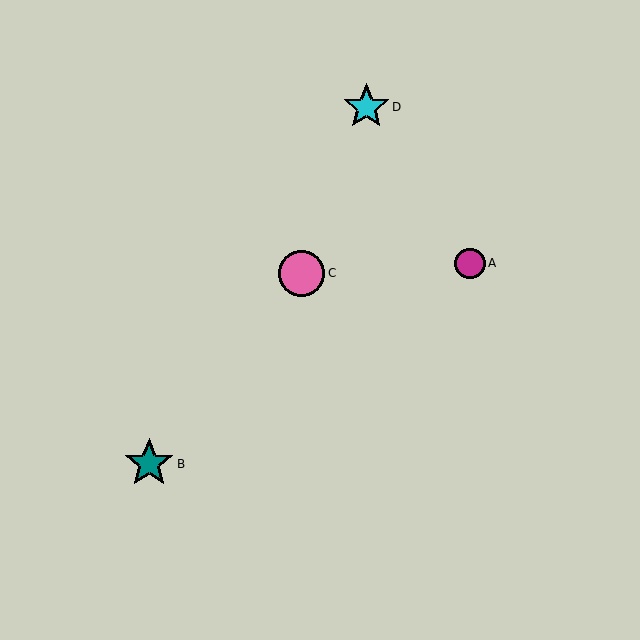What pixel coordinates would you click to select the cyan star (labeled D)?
Click at (366, 107) to select the cyan star D.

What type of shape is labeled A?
Shape A is a magenta circle.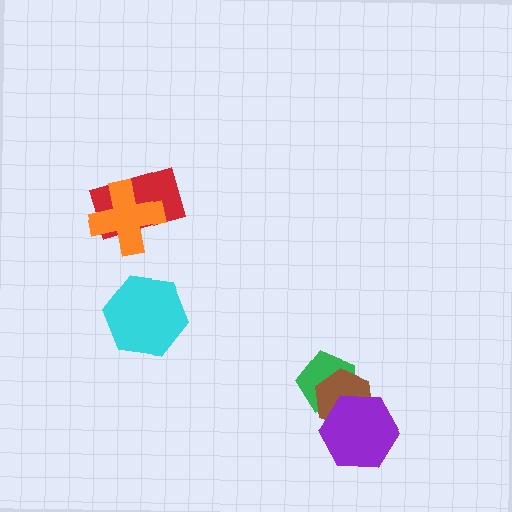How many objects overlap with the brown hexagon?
2 objects overlap with the brown hexagon.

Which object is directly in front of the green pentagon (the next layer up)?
The brown hexagon is directly in front of the green pentagon.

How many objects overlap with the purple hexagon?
2 objects overlap with the purple hexagon.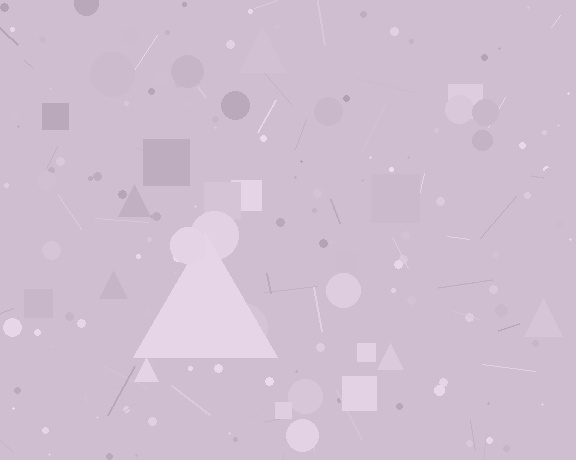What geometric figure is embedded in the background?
A triangle is embedded in the background.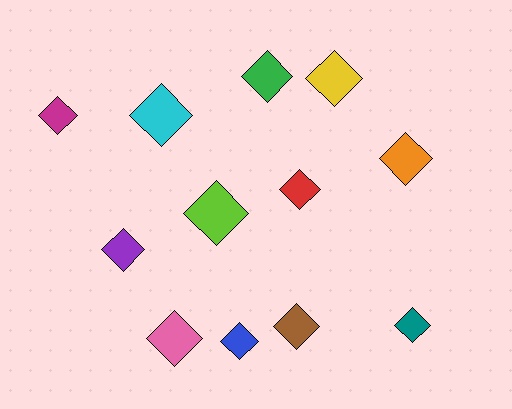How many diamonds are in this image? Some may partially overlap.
There are 12 diamonds.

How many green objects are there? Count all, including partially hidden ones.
There is 1 green object.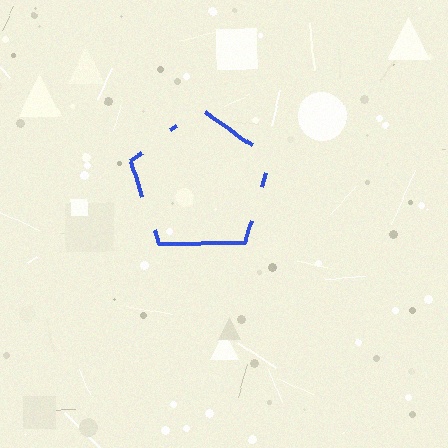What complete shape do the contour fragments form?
The contour fragments form a pentagon.